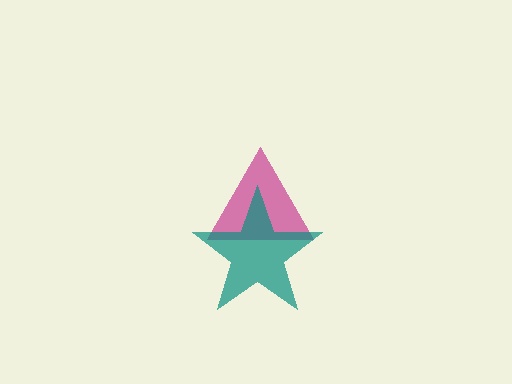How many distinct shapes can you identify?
There are 2 distinct shapes: a magenta triangle, a teal star.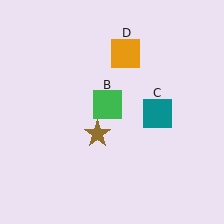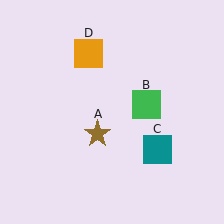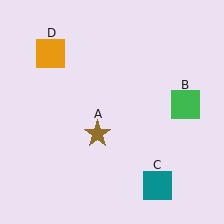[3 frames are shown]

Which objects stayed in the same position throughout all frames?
Brown star (object A) remained stationary.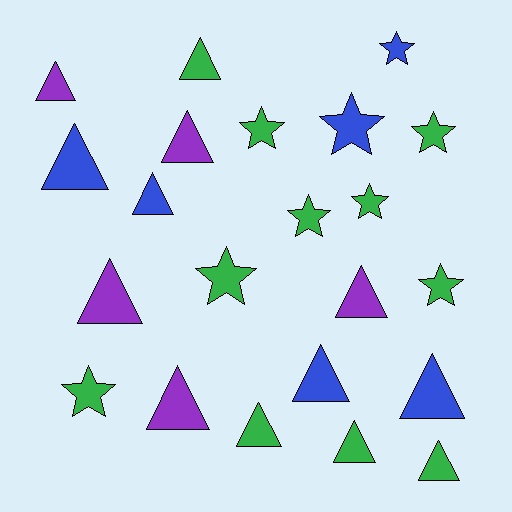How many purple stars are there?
There are no purple stars.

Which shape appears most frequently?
Triangle, with 13 objects.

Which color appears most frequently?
Green, with 11 objects.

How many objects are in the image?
There are 22 objects.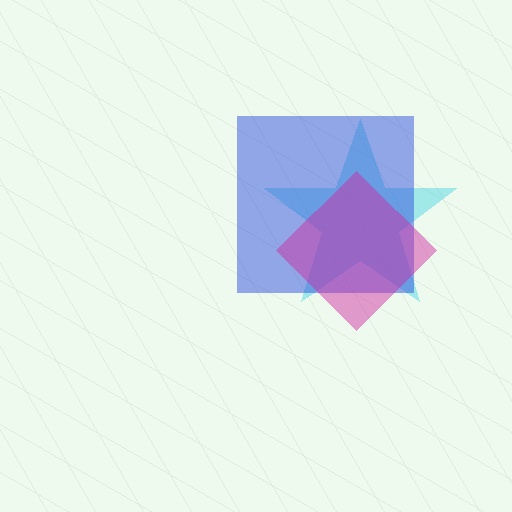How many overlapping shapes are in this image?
There are 3 overlapping shapes in the image.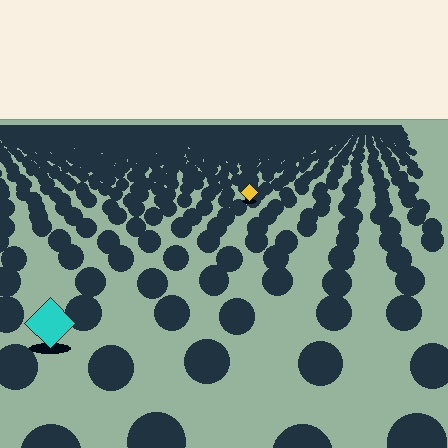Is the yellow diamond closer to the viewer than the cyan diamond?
No. The cyan diamond is closer — you can tell from the texture gradient: the ground texture is coarser near it.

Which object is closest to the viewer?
The cyan diamond is closest. The texture marks near it are larger and more spread out.